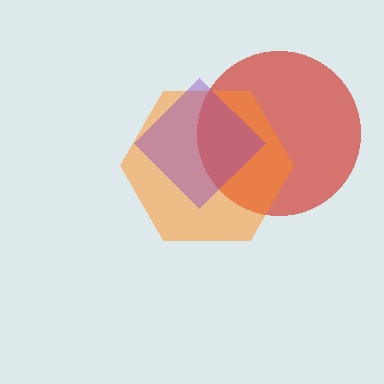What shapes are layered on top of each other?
The layered shapes are: a red circle, an orange hexagon, a purple diamond.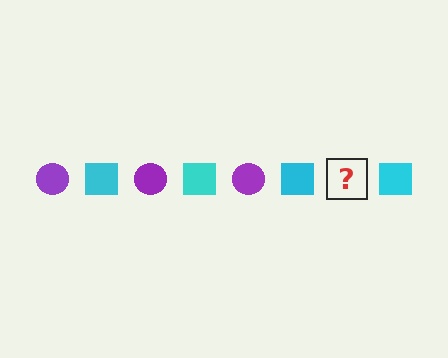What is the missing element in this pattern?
The missing element is a purple circle.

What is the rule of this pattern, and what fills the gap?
The rule is that the pattern alternates between purple circle and cyan square. The gap should be filled with a purple circle.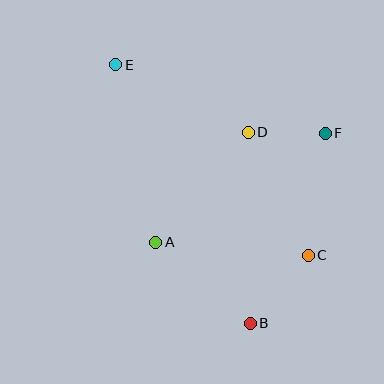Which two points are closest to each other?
Points D and F are closest to each other.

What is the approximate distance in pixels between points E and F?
The distance between E and F is approximately 221 pixels.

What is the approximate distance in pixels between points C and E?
The distance between C and E is approximately 271 pixels.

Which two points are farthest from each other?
Points B and E are farthest from each other.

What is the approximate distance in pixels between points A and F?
The distance between A and F is approximately 201 pixels.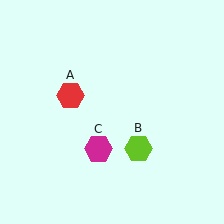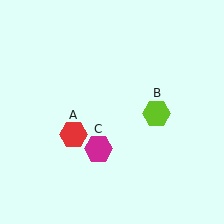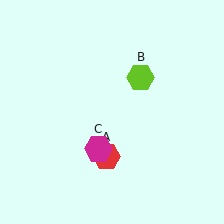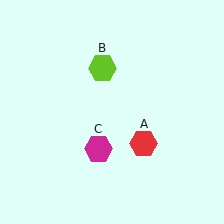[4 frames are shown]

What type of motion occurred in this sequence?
The red hexagon (object A), lime hexagon (object B) rotated counterclockwise around the center of the scene.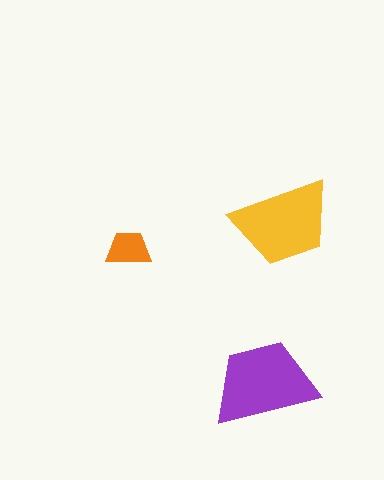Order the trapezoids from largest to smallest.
the purple one, the yellow one, the orange one.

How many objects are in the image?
There are 3 objects in the image.